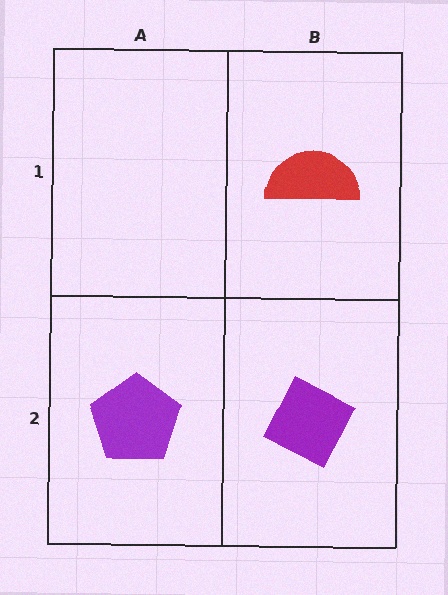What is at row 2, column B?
A purple diamond.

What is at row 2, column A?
A purple pentagon.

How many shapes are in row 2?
2 shapes.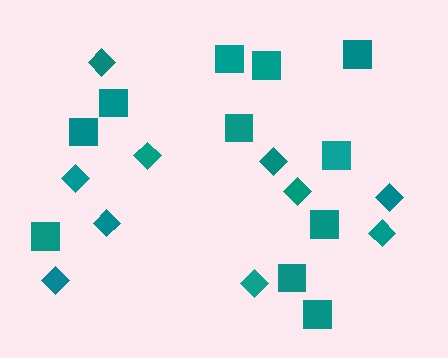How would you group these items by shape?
There are 2 groups: one group of diamonds (10) and one group of squares (11).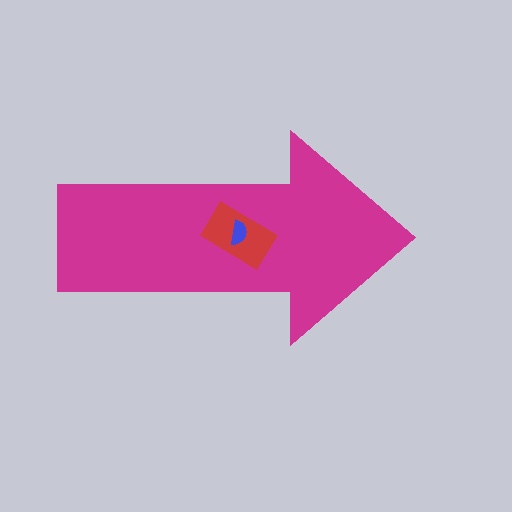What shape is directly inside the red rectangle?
The blue semicircle.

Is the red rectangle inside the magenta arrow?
Yes.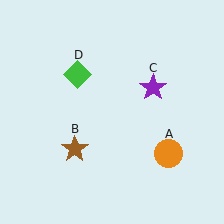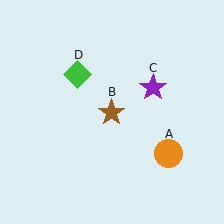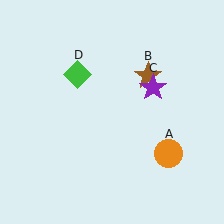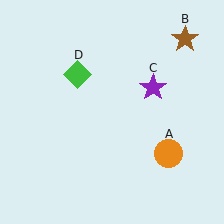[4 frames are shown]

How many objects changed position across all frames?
1 object changed position: brown star (object B).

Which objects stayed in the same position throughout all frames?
Orange circle (object A) and purple star (object C) and green diamond (object D) remained stationary.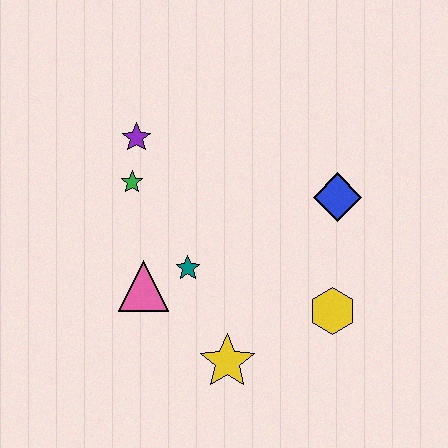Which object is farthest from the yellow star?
The purple star is farthest from the yellow star.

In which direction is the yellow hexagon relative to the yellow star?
The yellow hexagon is to the right of the yellow star.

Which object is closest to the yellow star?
The teal star is closest to the yellow star.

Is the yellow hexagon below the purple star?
Yes